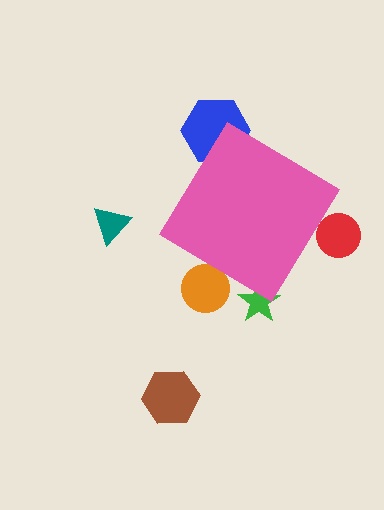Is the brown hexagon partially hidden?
No, the brown hexagon is fully visible.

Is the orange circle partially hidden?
Yes, the orange circle is partially hidden behind the pink diamond.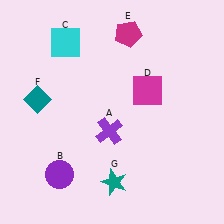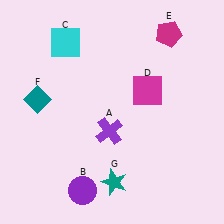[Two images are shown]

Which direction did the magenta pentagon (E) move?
The magenta pentagon (E) moved right.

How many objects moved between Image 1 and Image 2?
2 objects moved between the two images.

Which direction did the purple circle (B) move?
The purple circle (B) moved right.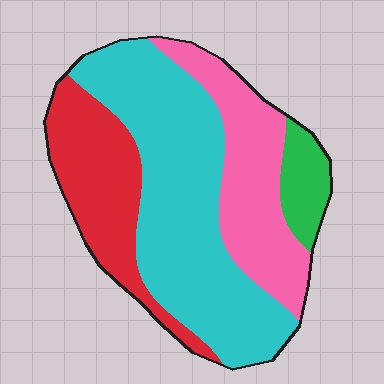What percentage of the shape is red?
Red covers roughly 20% of the shape.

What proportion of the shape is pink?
Pink covers 24% of the shape.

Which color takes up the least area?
Green, at roughly 5%.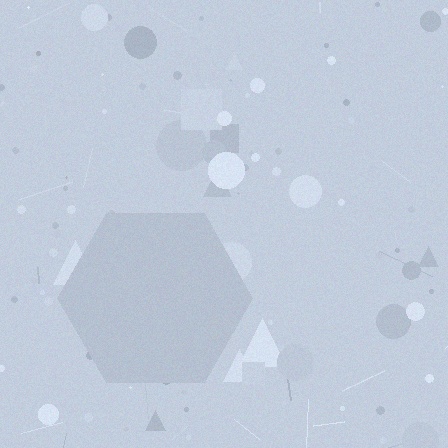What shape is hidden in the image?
A hexagon is hidden in the image.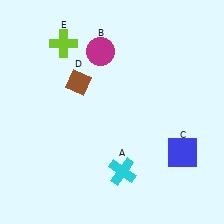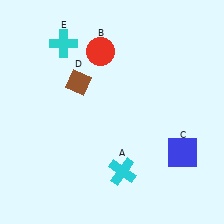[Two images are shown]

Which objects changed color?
B changed from magenta to red. E changed from lime to cyan.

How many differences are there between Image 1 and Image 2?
There are 2 differences between the two images.